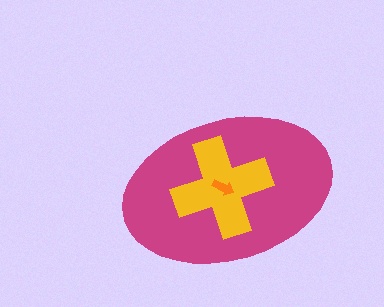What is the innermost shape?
The orange arrow.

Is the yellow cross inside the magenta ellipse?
Yes.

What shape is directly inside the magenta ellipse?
The yellow cross.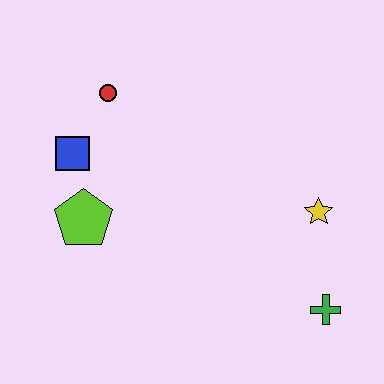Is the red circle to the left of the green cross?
Yes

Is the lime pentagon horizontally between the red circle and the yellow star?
No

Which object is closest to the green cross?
The yellow star is closest to the green cross.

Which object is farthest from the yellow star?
The blue square is farthest from the yellow star.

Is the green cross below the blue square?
Yes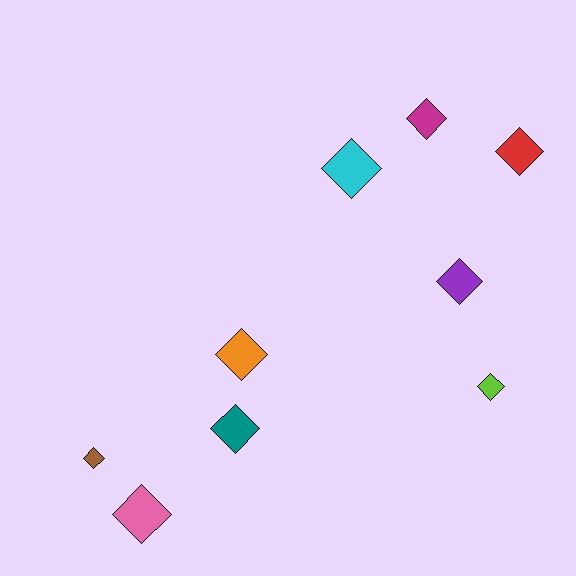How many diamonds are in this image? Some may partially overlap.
There are 9 diamonds.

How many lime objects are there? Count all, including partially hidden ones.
There is 1 lime object.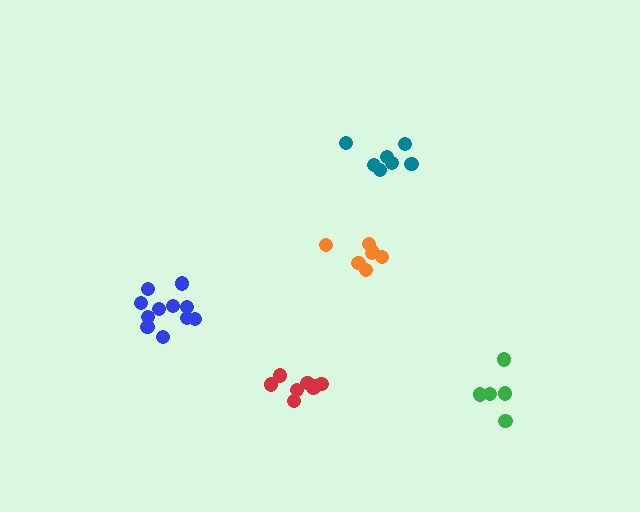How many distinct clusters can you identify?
There are 5 distinct clusters.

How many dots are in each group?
Group 1: 11 dots, Group 2: 5 dots, Group 3: 7 dots, Group 4: 7 dots, Group 5: 8 dots (38 total).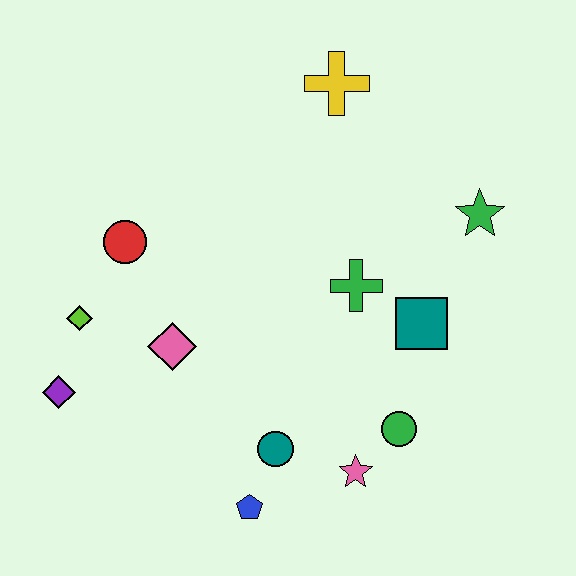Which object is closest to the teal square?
The green cross is closest to the teal square.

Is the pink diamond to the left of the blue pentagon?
Yes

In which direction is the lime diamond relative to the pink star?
The lime diamond is to the left of the pink star.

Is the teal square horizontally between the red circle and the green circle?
No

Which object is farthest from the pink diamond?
The green star is farthest from the pink diamond.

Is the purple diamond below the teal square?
Yes